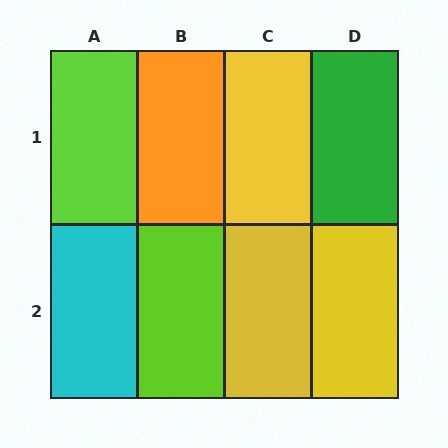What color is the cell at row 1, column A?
Lime.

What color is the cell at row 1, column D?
Green.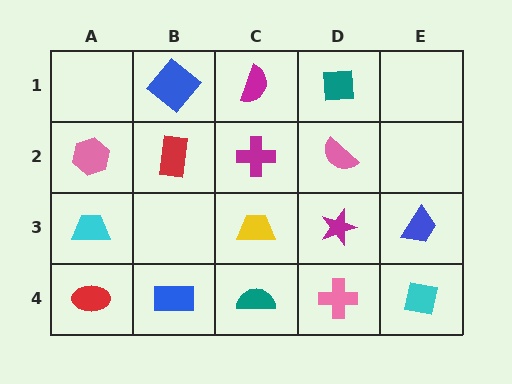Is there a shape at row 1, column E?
No, that cell is empty.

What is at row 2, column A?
A pink hexagon.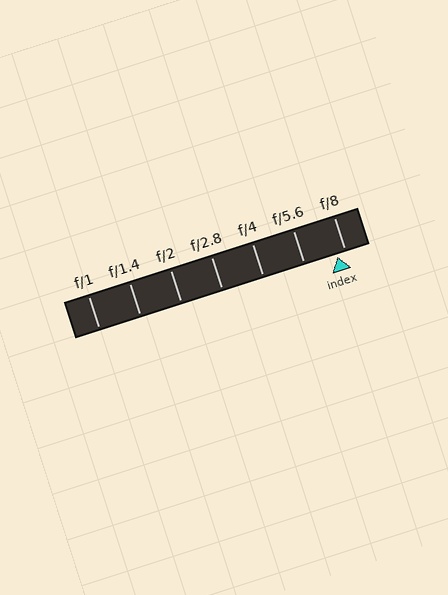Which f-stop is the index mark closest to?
The index mark is closest to f/8.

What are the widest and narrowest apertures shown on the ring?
The widest aperture shown is f/1 and the narrowest is f/8.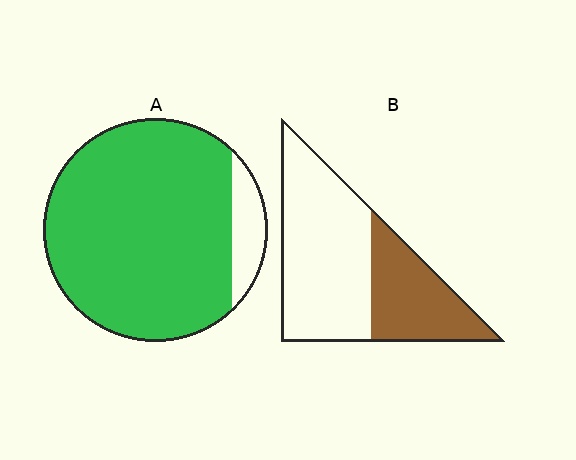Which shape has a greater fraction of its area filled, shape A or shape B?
Shape A.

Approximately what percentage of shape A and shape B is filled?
A is approximately 90% and B is approximately 35%.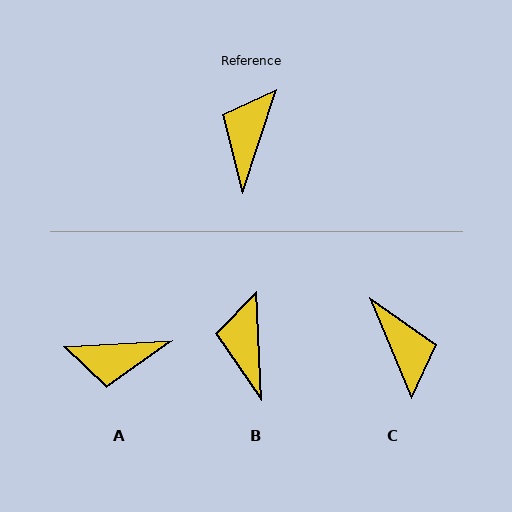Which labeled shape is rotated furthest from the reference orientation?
C, about 139 degrees away.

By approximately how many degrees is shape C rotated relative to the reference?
Approximately 139 degrees clockwise.